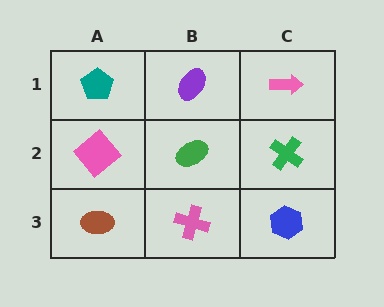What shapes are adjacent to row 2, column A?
A teal pentagon (row 1, column A), a brown ellipse (row 3, column A), a green ellipse (row 2, column B).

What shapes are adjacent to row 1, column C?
A green cross (row 2, column C), a purple ellipse (row 1, column B).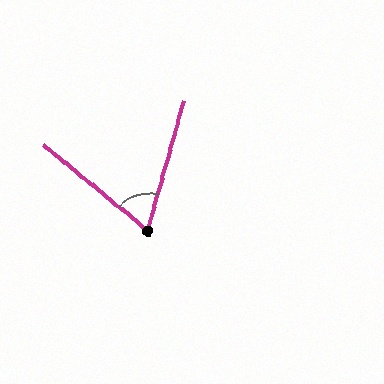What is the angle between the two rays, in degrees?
Approximately 66 degrees.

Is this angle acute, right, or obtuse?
It is acute.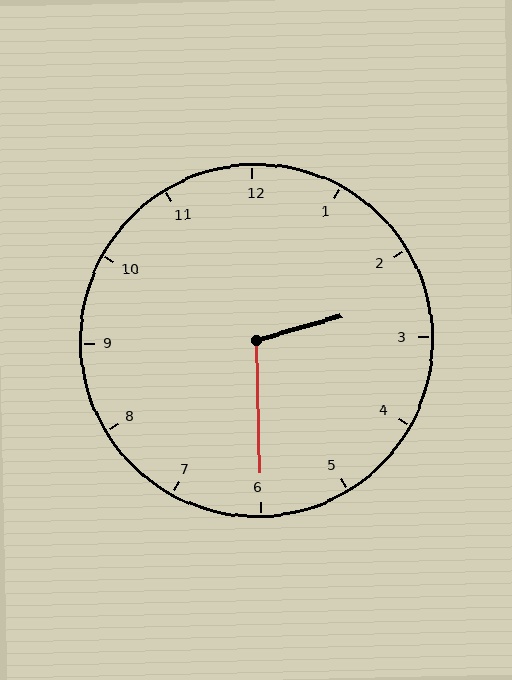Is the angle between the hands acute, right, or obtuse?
It is obtuse.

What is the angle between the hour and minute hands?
Approximately 105 degrees.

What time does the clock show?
2:30.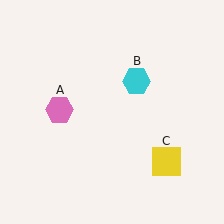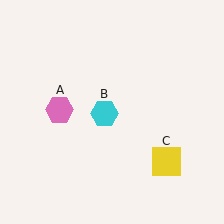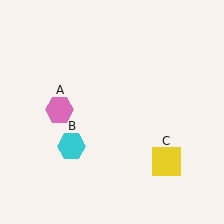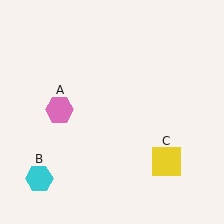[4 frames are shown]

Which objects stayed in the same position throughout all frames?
Pink hexagon (object A) and yellow square (object C) remained stationary.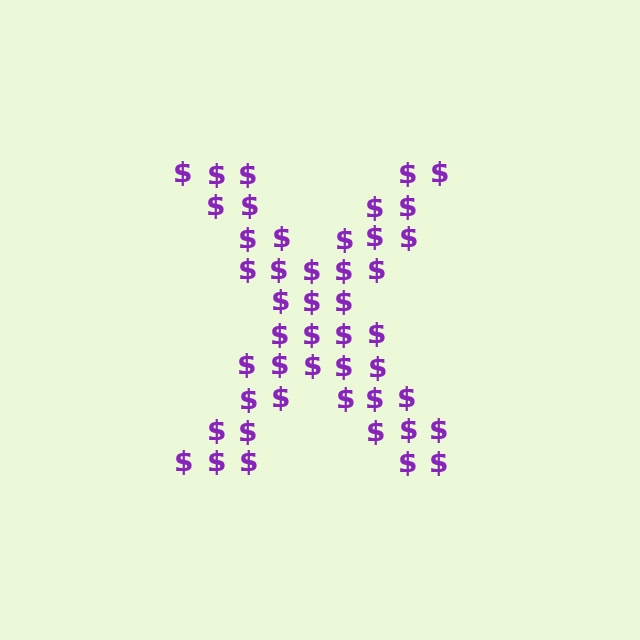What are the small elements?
The small elements are dollar signs.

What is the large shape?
The large shape is the letter X.